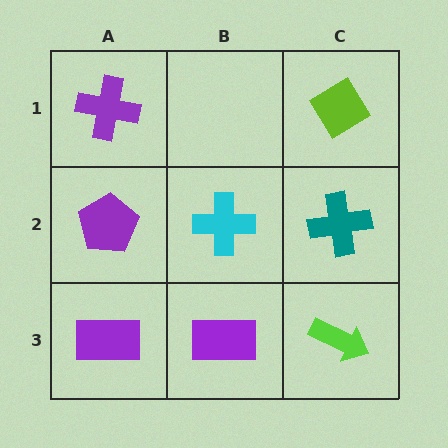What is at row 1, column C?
A lime diamond.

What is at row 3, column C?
A lime arrow.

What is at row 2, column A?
A purple pentagon.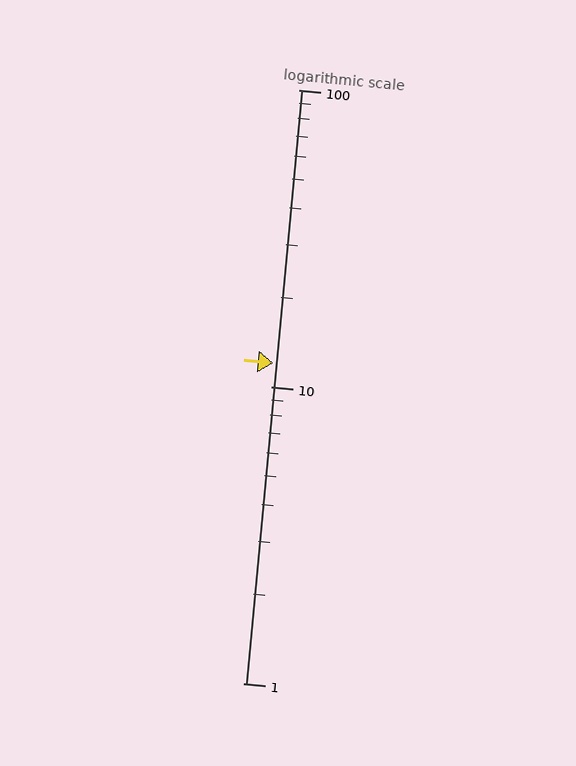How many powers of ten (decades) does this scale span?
The scale spans 2 decades, from 1 to 100.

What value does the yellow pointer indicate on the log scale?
The pointer indicates approximately 12.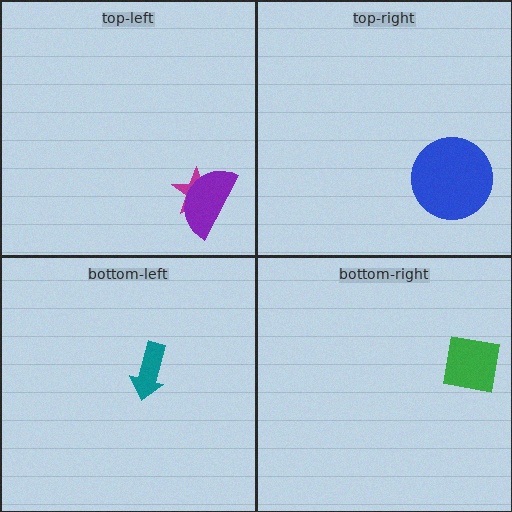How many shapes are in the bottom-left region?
1.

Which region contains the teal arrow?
The bottom-left region.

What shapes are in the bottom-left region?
The teal arrow.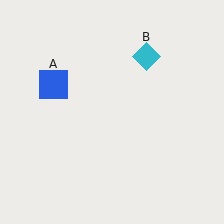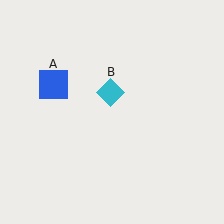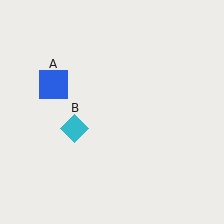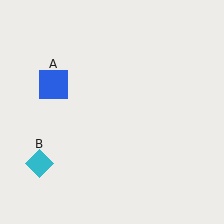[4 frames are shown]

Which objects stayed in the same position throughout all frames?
Blue square (object A) remained stationary.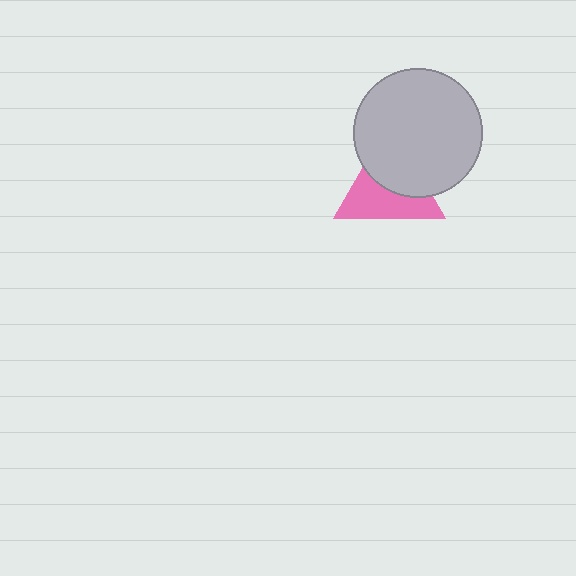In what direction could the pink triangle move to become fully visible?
The pink triangle could move down. That would shift it out from behind the light gray circle entirely.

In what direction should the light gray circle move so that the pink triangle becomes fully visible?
The light gray circle should move up. That is the shortest direction to clear the overlap and leave the pink triangle fully visible.